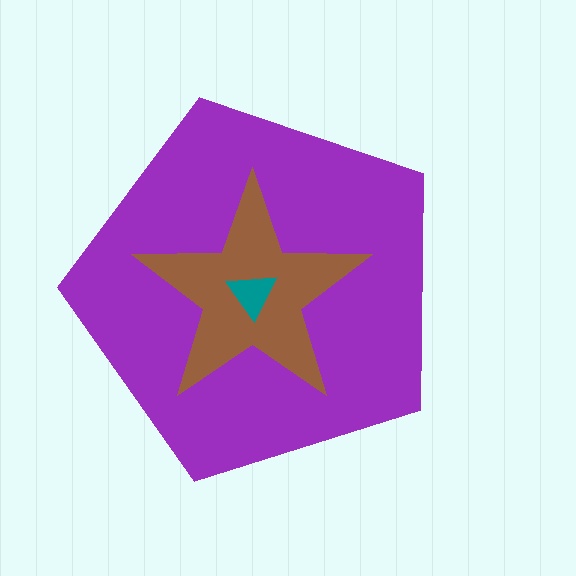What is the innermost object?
The teal triangle.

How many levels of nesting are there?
3.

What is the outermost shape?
The purple pentagon.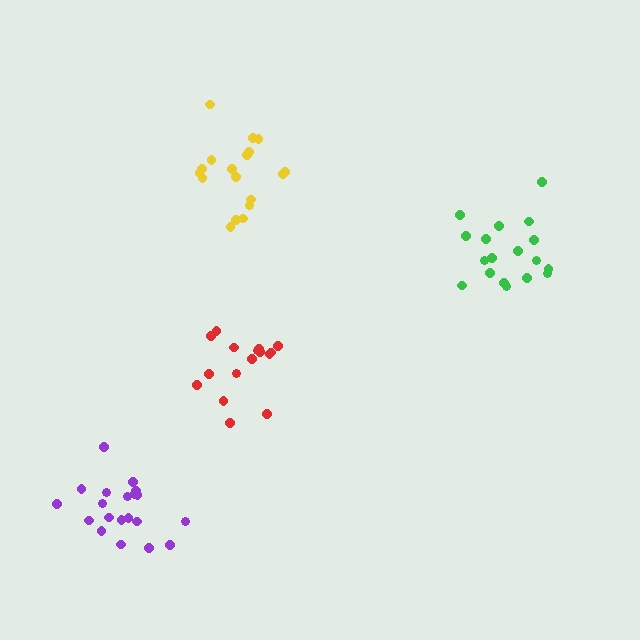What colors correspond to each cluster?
The clusters are colored: purple, yellow, red, green.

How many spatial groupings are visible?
There are 4 spatial groupings.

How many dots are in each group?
Group 1: 20 dots, Group 2: 18 dots, Group 3: 16 dots, Group 4: 18 dots (72 total).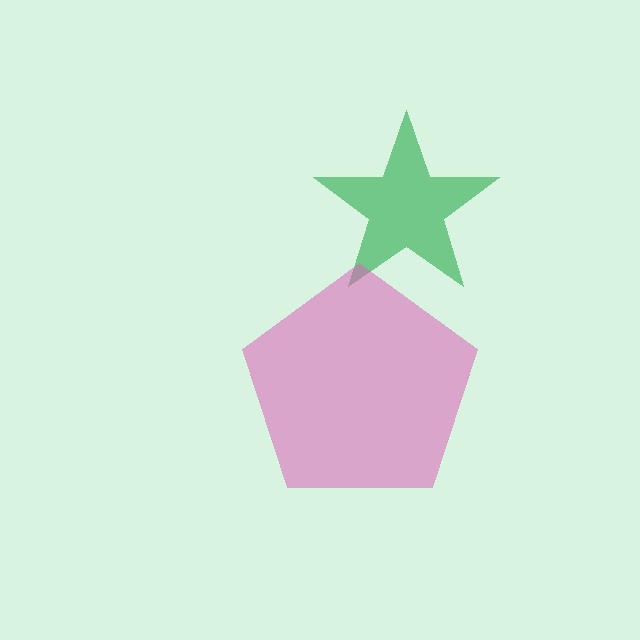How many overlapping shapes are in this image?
There are 2 overlapping shapes in the image.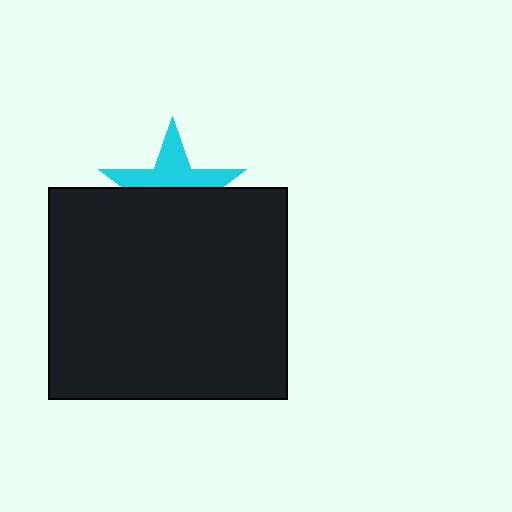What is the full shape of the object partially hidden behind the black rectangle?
The partially hidden object is a cyan star.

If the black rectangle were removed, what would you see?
You would see the complete cyan star.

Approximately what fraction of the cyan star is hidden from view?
Roughly 54% of the cyan star is hidden behind the black rectangle.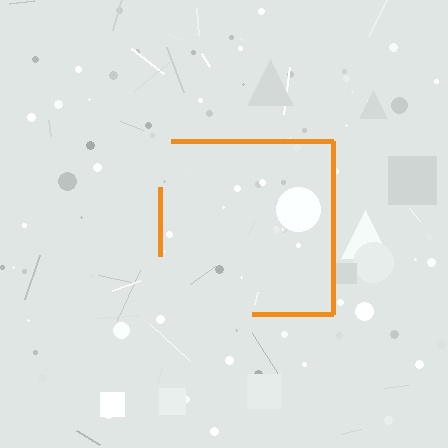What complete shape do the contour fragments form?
The contour fragments form a square.